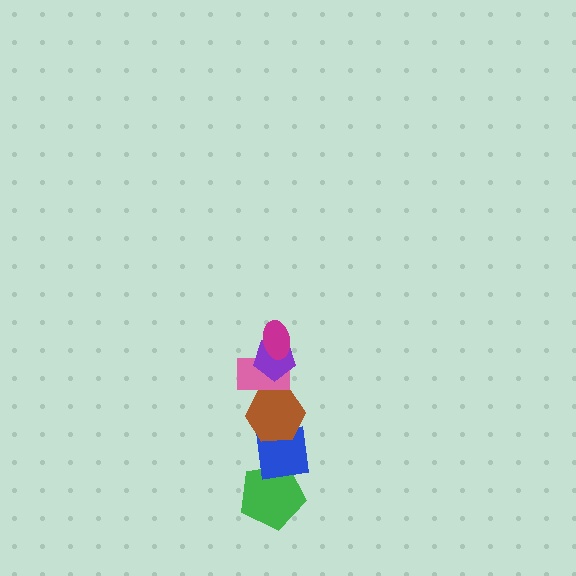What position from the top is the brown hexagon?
The brown hexagon is 4th from the top.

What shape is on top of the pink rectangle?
The purple pentagon is on top of the pink rectangle.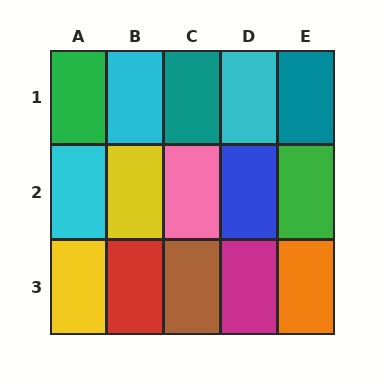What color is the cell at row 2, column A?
Cyan.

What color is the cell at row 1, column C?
Teal.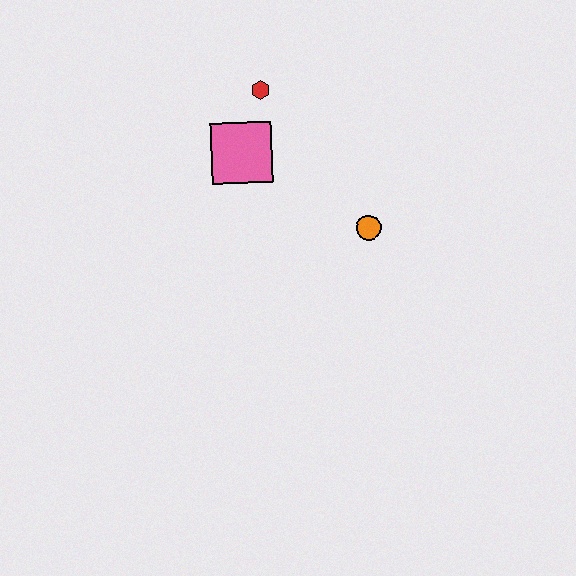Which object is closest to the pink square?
The red hexagon is closest to the pink square.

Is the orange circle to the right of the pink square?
Yes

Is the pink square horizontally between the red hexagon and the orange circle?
No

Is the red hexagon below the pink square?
No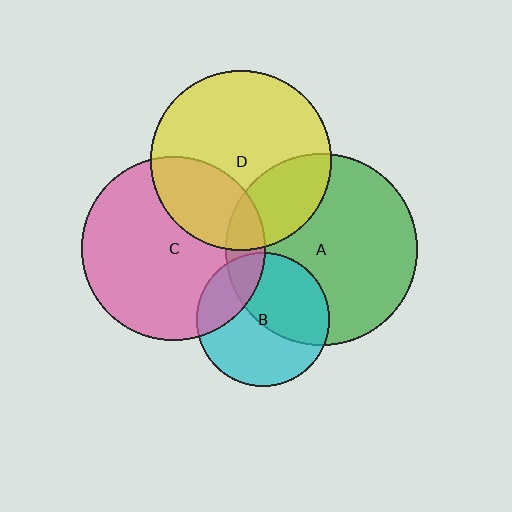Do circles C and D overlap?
Yes.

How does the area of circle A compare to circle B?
Approximately 2.1 times.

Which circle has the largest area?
Circle A (green).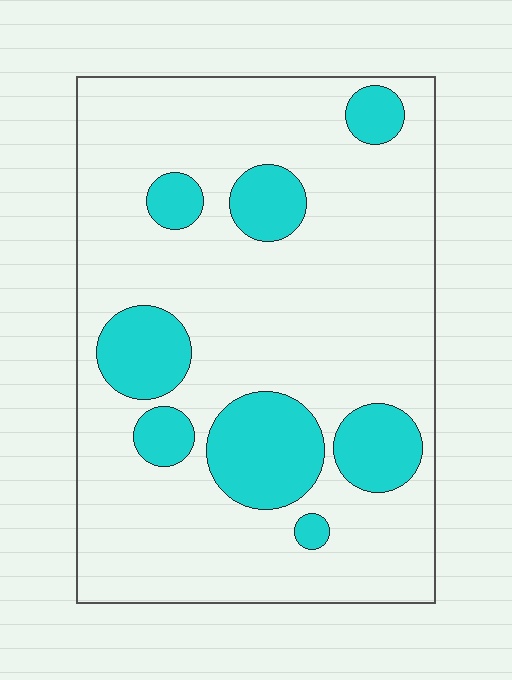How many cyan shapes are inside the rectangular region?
8.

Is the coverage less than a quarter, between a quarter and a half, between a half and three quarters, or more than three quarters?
Less than a quarter.